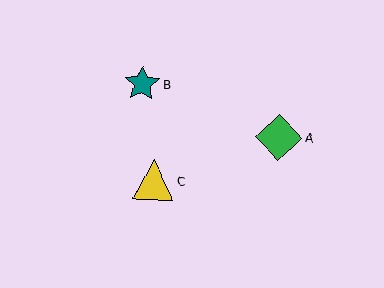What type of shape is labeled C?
Shape C is a yellow triangle.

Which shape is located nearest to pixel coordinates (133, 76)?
The teal star (labeled B) at (142, 84) is nearest to that location.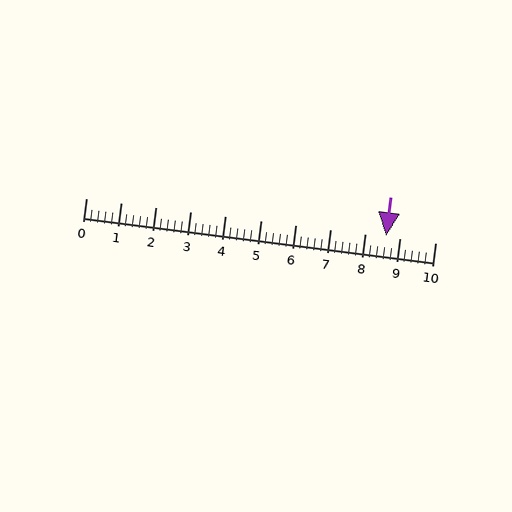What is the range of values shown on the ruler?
The ruler shows values from 0 to 10.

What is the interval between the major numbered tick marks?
The major tick marks are spaced 1 units apart.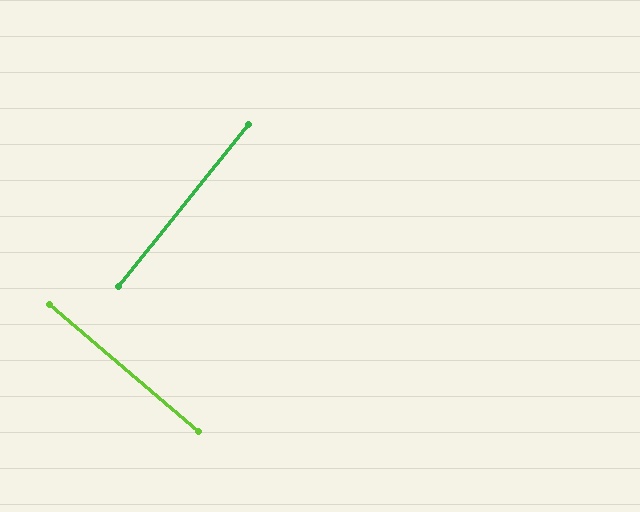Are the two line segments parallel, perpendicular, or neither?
Perpendicular — they meet at approximately 88°.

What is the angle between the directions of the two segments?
Approximately 88 degrees.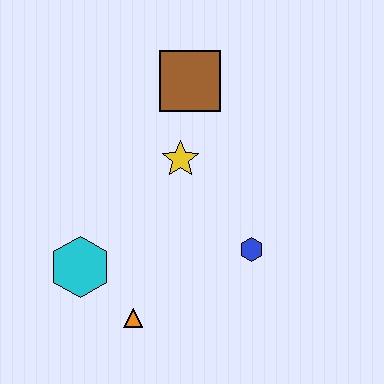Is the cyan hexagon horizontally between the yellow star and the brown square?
No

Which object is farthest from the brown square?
The orange triangle is farthest from the brown square.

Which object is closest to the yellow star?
The brown square is closest to the yellow star.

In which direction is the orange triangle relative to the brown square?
The orange triangle is below the brown square.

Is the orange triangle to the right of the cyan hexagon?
Yes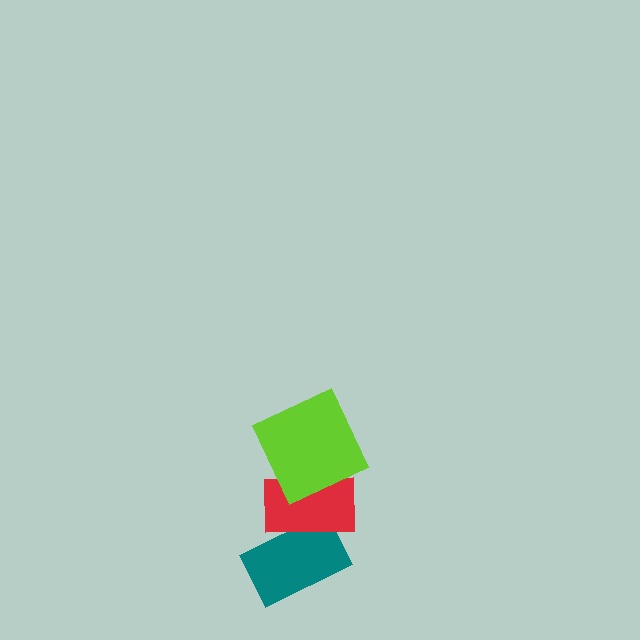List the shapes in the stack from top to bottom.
From top to bottom: the lime square, the red rectangle, the teal rectangle.